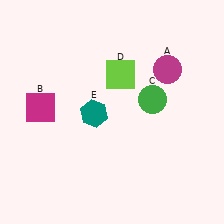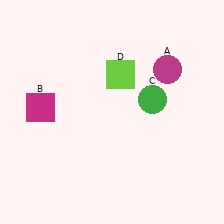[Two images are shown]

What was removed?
The teal hexagon (E) was removed in Image 2.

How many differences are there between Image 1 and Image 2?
There is 1 difference between the two images.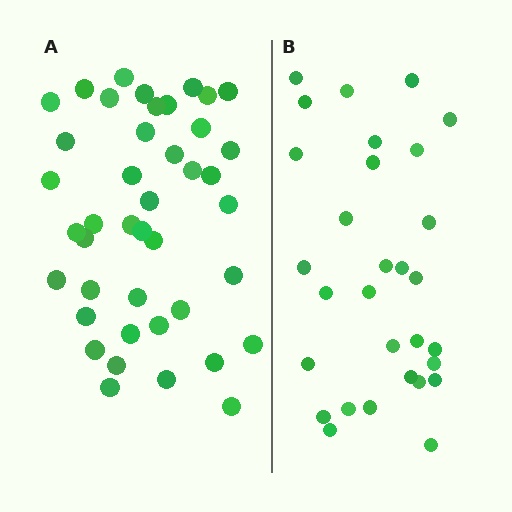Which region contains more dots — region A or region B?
Region A (the left region) has more dots.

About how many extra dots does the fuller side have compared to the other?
Region A has roughly 12 or so more dots than region B.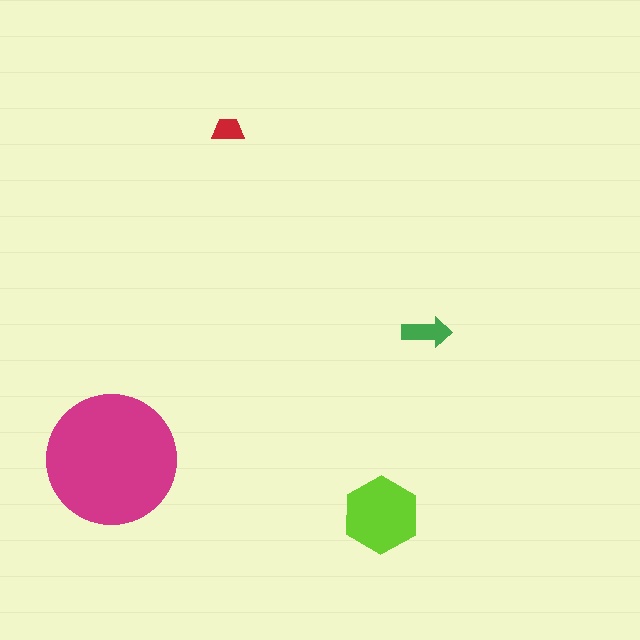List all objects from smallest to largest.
The red trapezoid, the green arrow, the lime hexagon, the magenta circle.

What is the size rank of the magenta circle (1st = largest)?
1st.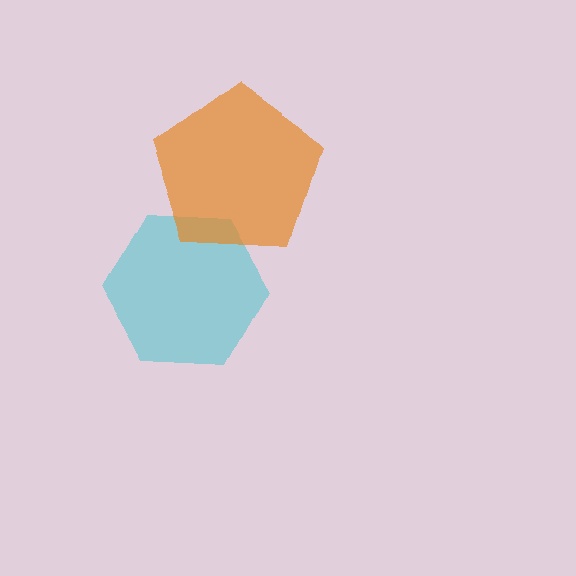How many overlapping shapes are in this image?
There are 2 overlapping shapes in the image.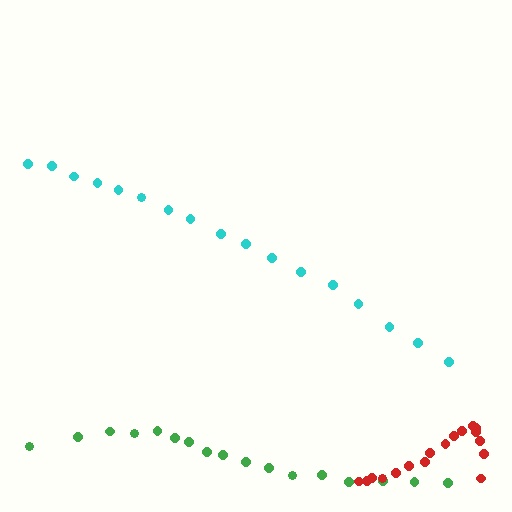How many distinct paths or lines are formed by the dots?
There are 3 distinct paths.